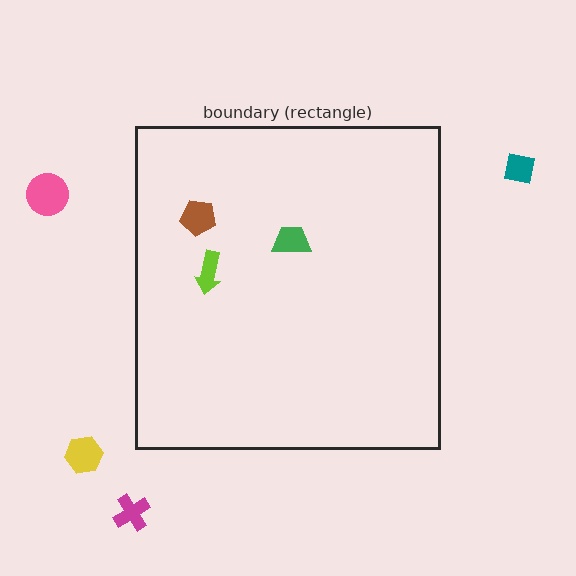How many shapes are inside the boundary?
3 inside, 4 outside.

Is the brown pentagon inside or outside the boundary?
Inside.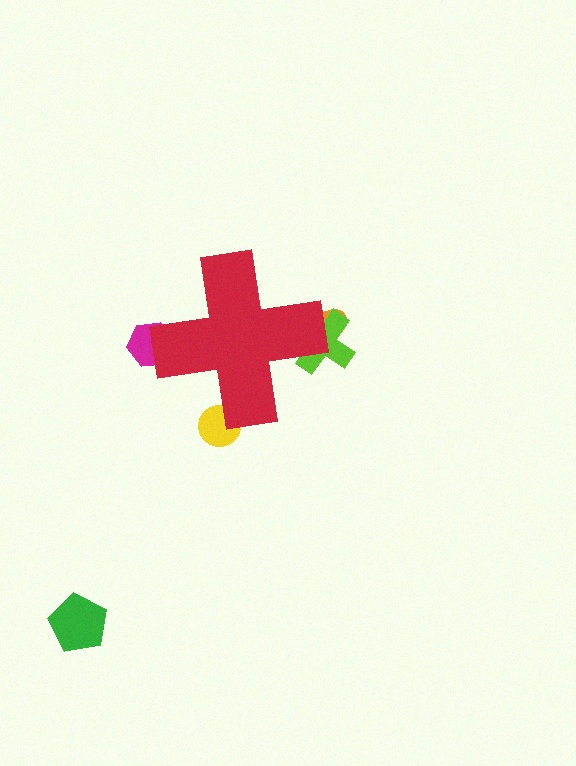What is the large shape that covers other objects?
A red cross.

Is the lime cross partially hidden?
Yes, the lime cross is partially hidden behind the red cross.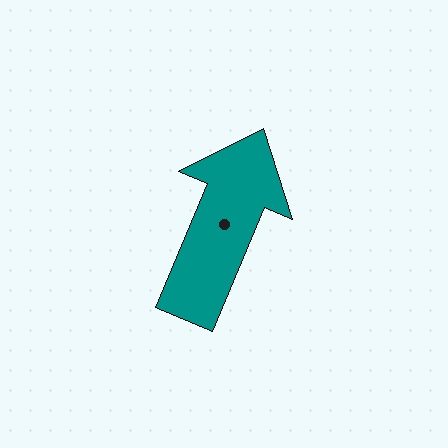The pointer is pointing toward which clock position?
Roughly 1 o'clock.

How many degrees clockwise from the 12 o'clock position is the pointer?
Approximately 23 degrees.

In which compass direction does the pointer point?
Northeast.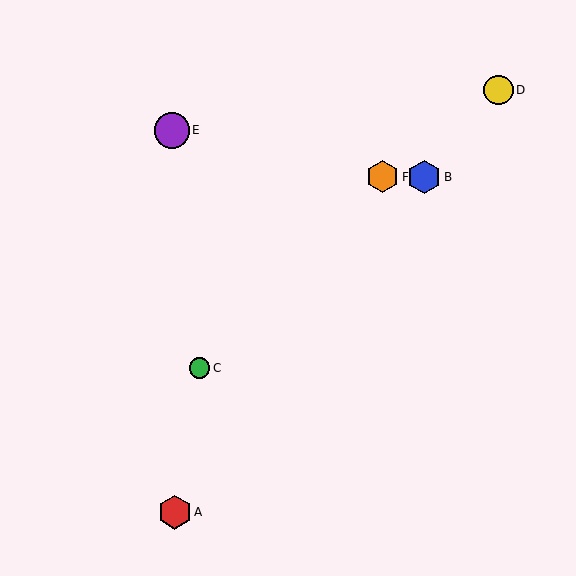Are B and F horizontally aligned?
Yes, both are at y≈177.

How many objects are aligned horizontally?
2 objects (B, F) are aligned horizontally.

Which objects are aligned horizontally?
Objects B, F are aligned horizontally.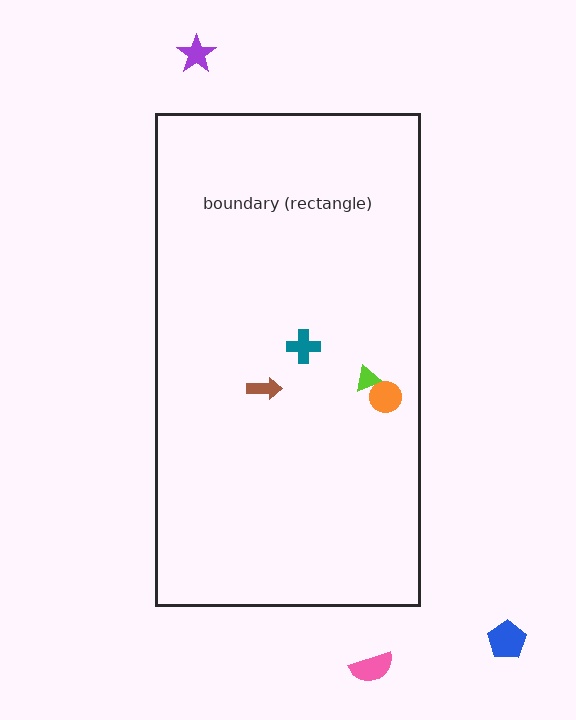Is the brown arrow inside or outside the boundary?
Inside.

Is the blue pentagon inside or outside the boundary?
Outside.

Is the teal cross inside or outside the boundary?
Inside.